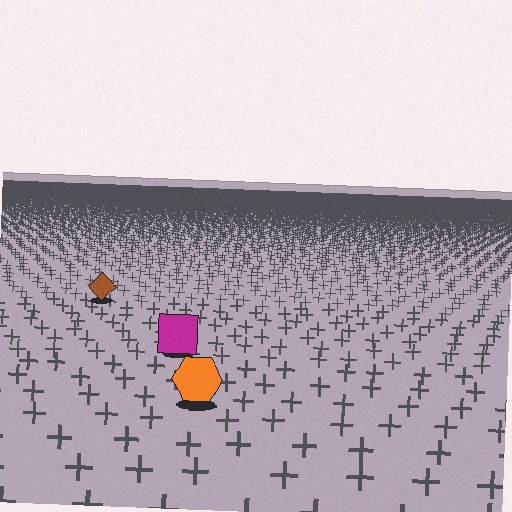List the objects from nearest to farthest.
From nearest to farthest: the orange hexagon, the magenta square, the brown diamond.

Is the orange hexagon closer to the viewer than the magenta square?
Yes. The orange hexagon is closer — you can tell from the texture gradient: the ground texture is coarser near it.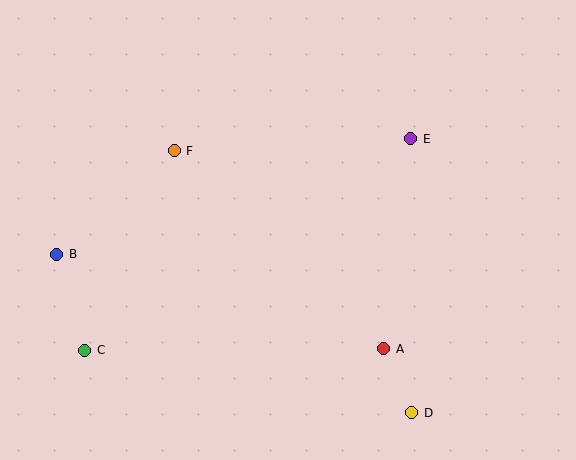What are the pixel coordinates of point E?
Point E is at (411, 139).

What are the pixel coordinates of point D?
Point D is at (412, 413).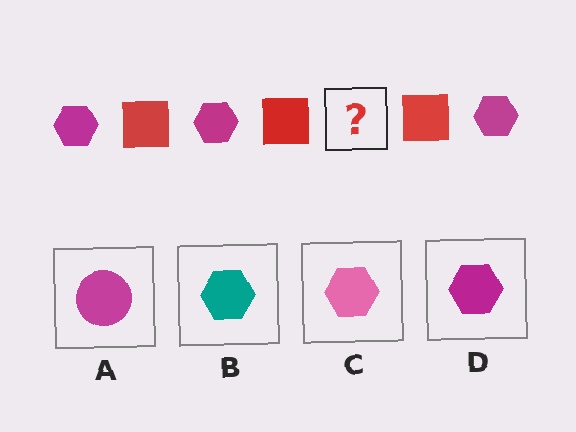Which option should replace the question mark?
Option D.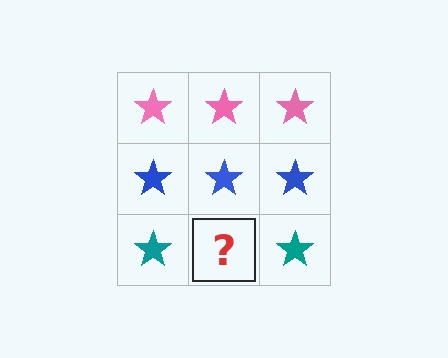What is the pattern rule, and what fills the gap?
The rule is that each row has a consistent color. The gap should be filled with a teal star.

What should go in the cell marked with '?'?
The missing cell should contain a teal star.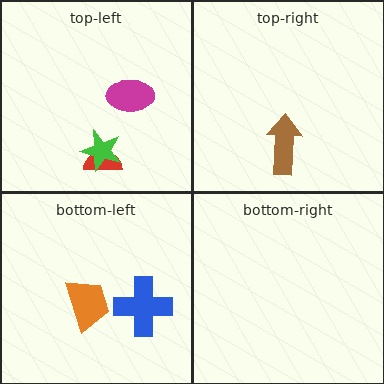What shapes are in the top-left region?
The red semicircle, the magenta ellipse, the green star.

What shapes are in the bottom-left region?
The blue cross, the orange trapezoid.